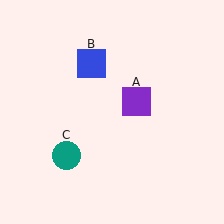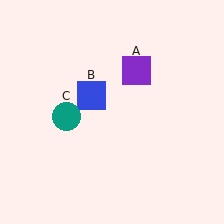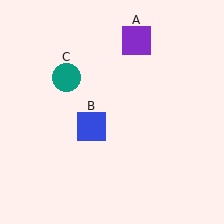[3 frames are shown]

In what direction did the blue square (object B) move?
The blue square (object B) moved down.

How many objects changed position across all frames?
3 objects changed position: purple square (object A), blue square (object B), teal circle (object C).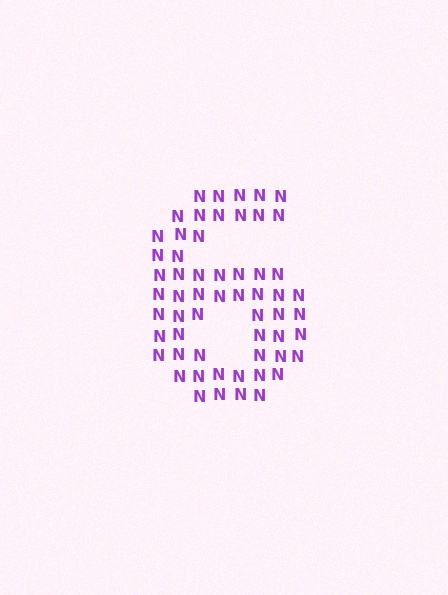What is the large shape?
The large shape is the digit 6.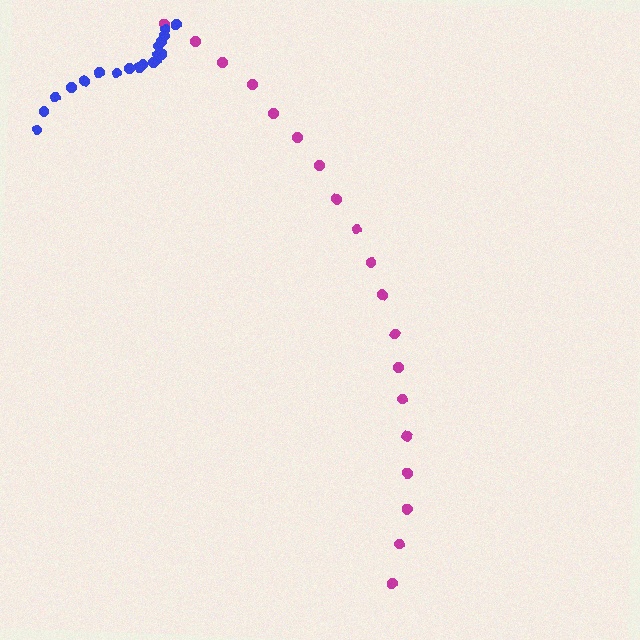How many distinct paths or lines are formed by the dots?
There are 2 distinct paths.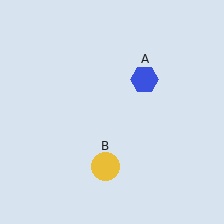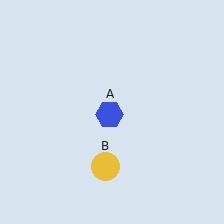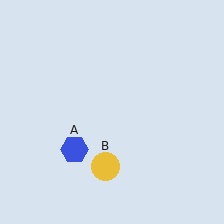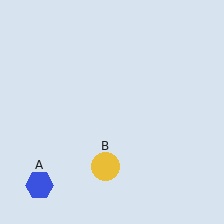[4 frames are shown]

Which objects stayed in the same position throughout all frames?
Yellow circle (object B) remained stationary.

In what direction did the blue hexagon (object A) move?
The blue hexagon (object A) moved down and to the left.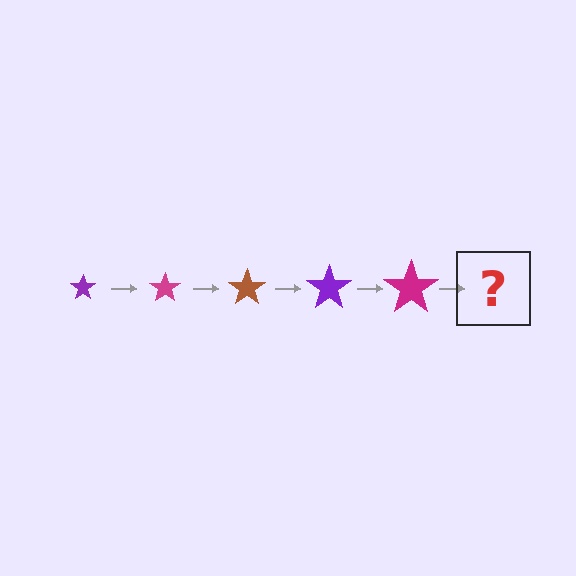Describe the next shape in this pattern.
It should be a brown star, larger than the previous one.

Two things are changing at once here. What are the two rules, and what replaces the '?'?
The two rules are that the star grows larger each step and the color cycles through purple, magenta, and brown. The '?' should be a brown star, larger than the previous one.